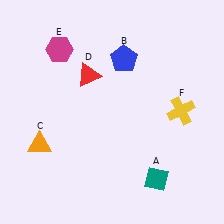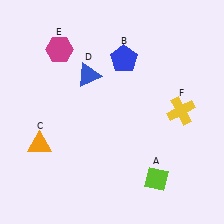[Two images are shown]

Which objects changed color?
A changed from teal to lime. D changed from red to blue.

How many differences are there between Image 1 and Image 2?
There are 2 differences between the two images.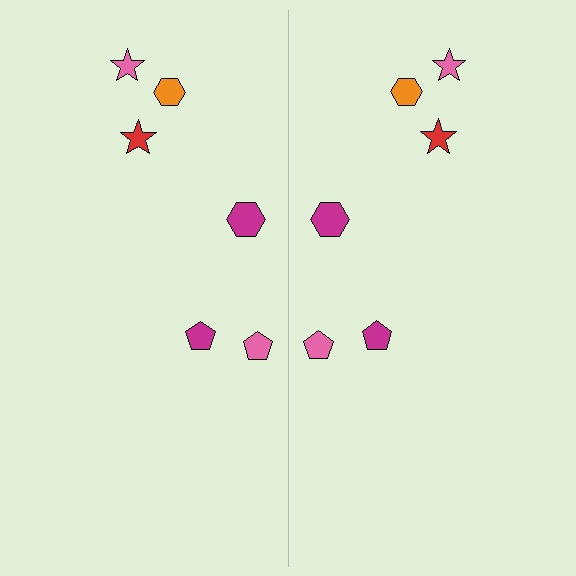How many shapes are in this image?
There are 12 shapes in this image.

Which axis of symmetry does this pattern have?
The pattern has a vertical axis of symmetry running through the center of the image.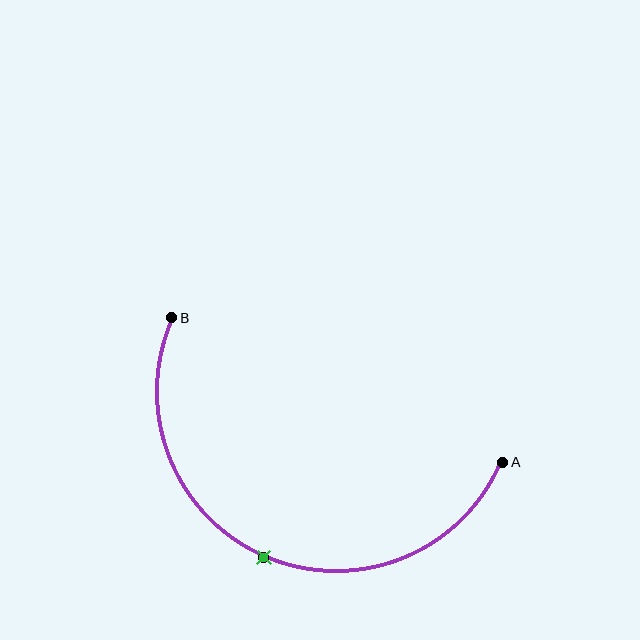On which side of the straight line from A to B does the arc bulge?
The arc bulges below the straight line connecting A and B.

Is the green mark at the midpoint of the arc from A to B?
Yes. The green mark lies on the arc at equal arc-length from both A and B — it is the arc midpoint.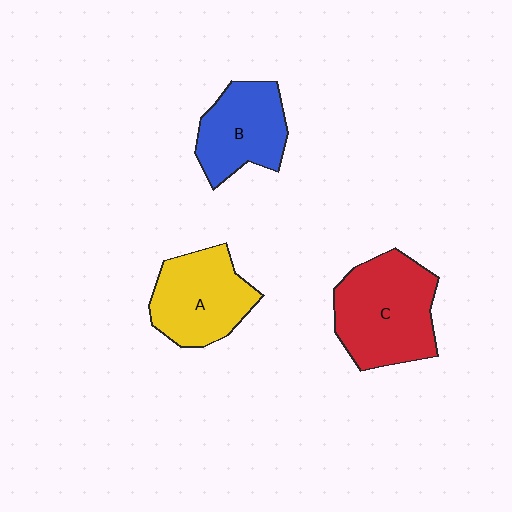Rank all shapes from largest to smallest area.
From largest to smallest: C (red), A (yellow), B (blue).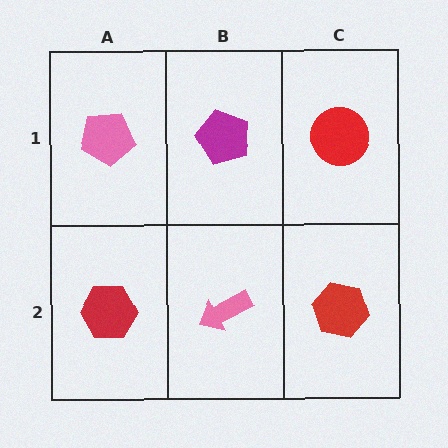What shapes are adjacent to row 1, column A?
A red hexagon (row 2, column A), a magenta pentagon (row 1, column B).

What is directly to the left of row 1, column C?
A magenta pentagon.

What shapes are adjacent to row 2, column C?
A red circle (row 1, column C), a pink arrow (row 2, column B).